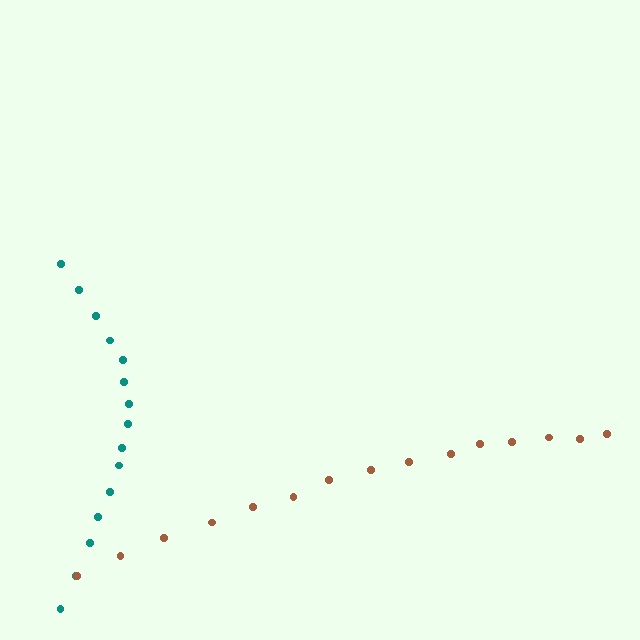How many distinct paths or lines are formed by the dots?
There are 2 distinct paths.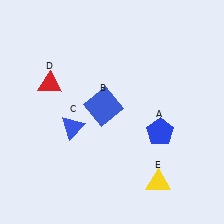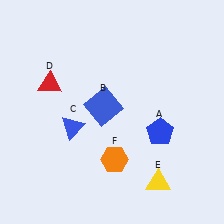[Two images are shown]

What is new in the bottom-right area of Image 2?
An orange hexagon (F) was added in the bottom-right area of Image 2.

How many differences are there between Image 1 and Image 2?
There is 1 difference between the two images.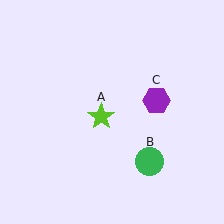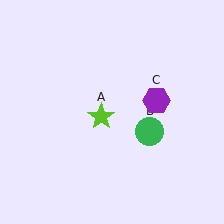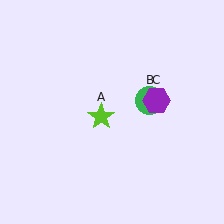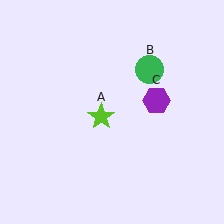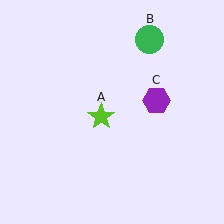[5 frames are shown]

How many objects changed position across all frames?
1 object changed position: green circle (object B).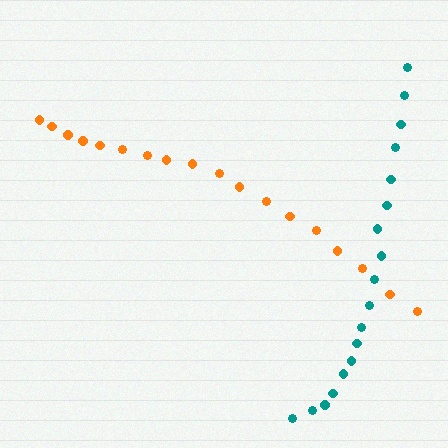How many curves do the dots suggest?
There are 2 distinct paths.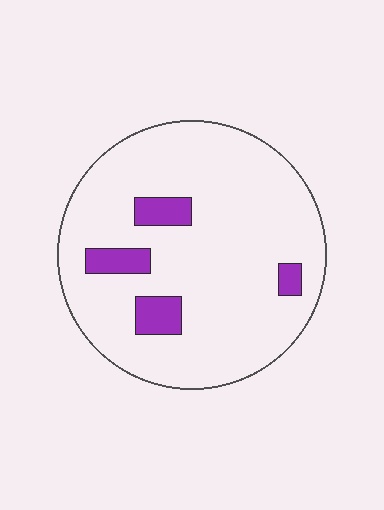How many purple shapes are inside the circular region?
4.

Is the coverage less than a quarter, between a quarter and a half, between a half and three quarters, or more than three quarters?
Less than a quarter.